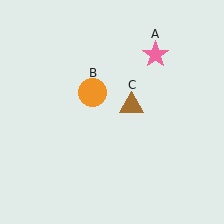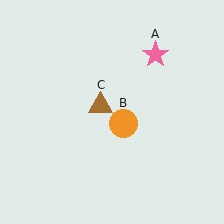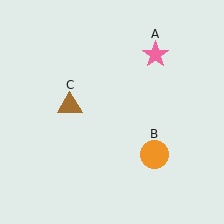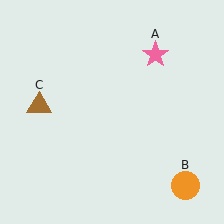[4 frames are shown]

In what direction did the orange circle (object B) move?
The orange circle (object B) moved down and to the right.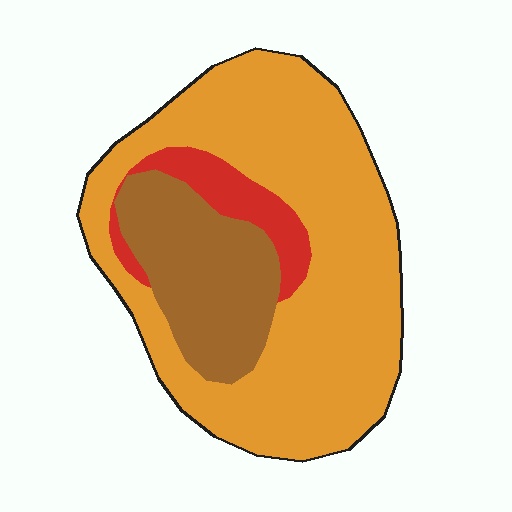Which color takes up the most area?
Orange, at roughly 70%.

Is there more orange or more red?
Orange.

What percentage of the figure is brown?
Brown takes up less than a quarter of the figure.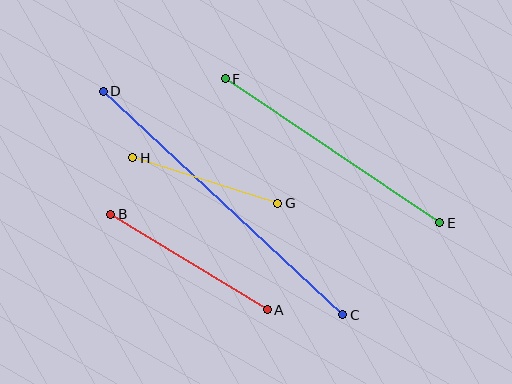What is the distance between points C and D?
The distance is approximately 328 pixels.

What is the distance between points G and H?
The distance is approximately 152 pixels.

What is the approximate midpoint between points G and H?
The midpoint is at approximately (205, 180) pixels.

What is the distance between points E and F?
The distance is approximately 258 pixels.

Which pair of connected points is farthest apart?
Points C and D are farthest apart.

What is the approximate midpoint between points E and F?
The midpoint is at approximately (332, 151) pixels.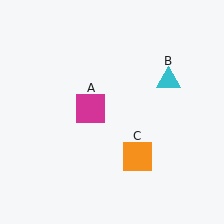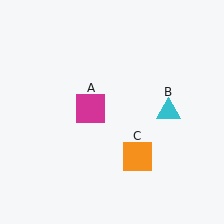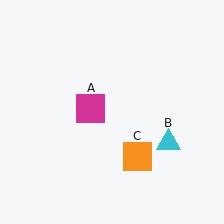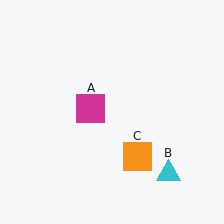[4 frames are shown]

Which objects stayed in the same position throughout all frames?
Magenta square (object A) and orange square (object C) remained stationary.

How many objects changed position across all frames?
1 object changed position: cyan triangle (object B).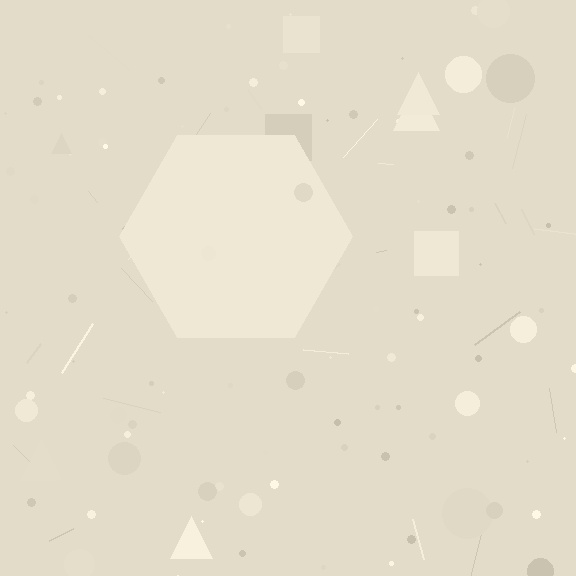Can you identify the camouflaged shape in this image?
The camouflaged shape is a hexagon.